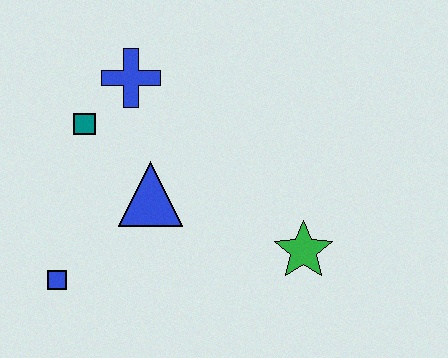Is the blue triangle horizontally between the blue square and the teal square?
No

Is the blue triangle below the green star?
No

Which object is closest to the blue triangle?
The teal square is closest to the blue triangle.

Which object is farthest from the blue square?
The green star is farthest from the blue square.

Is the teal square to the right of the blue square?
Yes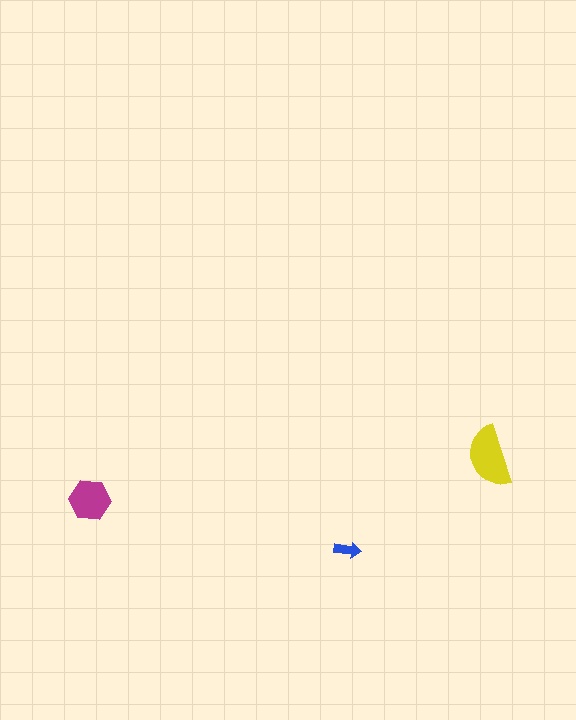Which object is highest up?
The yellow semicircle is topmost.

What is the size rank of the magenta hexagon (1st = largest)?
2nd.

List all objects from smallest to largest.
The blue arrow, the magenta hexagon, the yellow semicircle.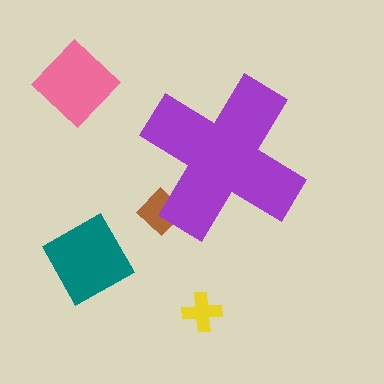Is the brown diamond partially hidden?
Yes, the brown diamond is partially hidden behind the purple cross.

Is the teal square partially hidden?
No, the teal square is fully visible.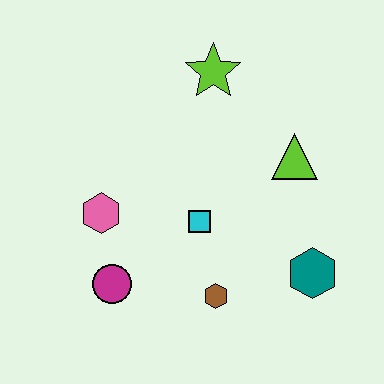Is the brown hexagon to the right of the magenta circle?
Yes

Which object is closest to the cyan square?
The brown hexagon is closest to the cyan square.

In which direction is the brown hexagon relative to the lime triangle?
The brown hexagon is below the lime triangle.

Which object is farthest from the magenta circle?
The lime star is farthest from the magenta circle.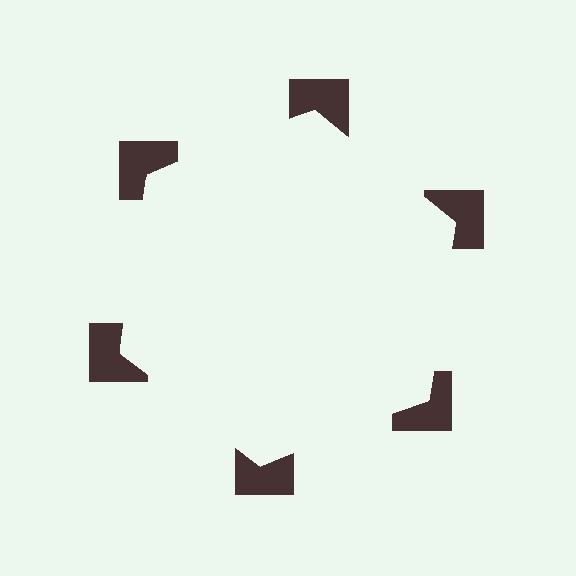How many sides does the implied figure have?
6 sides.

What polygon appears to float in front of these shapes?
An illusory hexagon — its edges are inferred from the aligned wedge cuts in the notched squares, not physically drawn.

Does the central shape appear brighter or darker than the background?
It typically appears slightly brighter than the background, even though no actual brightness change is drawn.